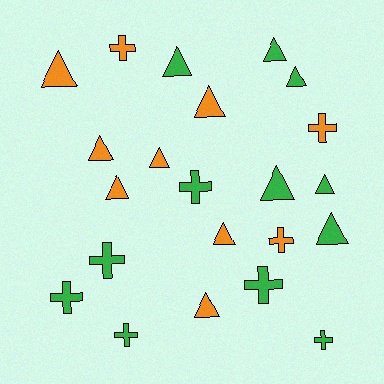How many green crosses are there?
There are 6 green crosses.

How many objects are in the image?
There are 22 objects.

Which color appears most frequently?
Green, with 12 objects.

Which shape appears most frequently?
Triangle, with 13 objects.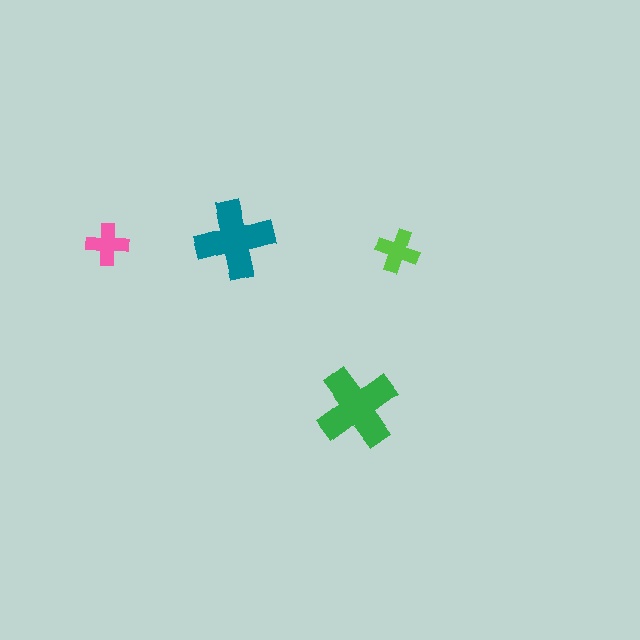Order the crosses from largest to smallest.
the green one, the teal one, the lime one, the pink one.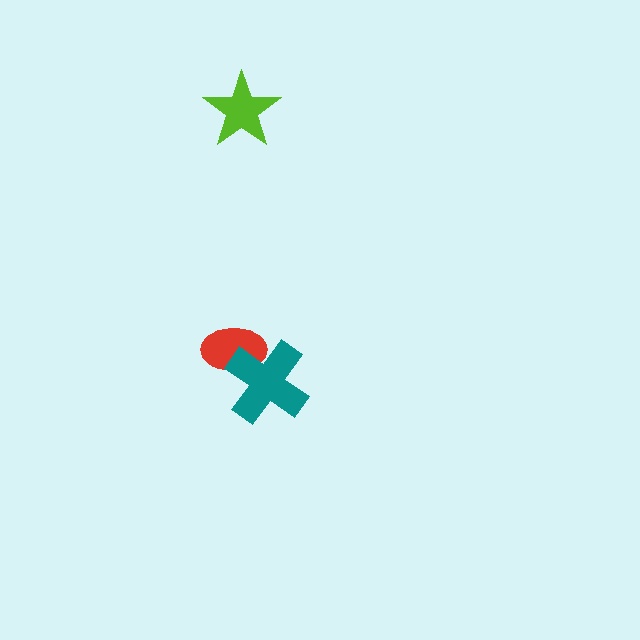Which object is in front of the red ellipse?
The teal cross is in front of the red ellipse.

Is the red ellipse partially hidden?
Yes, it is partially covered by another shape.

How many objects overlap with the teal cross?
1 object overlaps with the teal cross.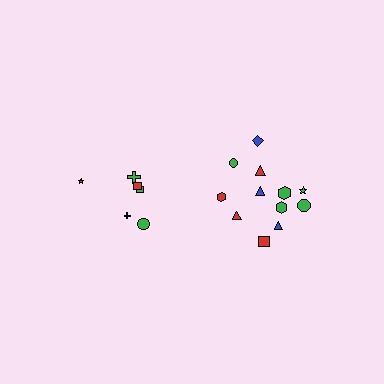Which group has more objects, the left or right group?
The right group.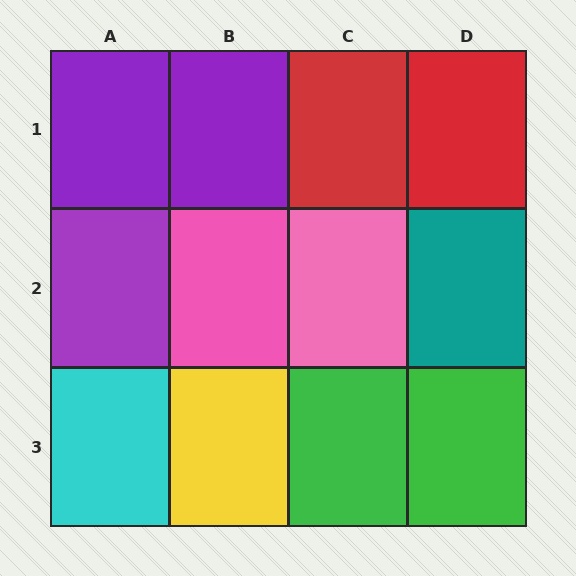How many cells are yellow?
1 cell is yellow.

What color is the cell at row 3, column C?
Green.